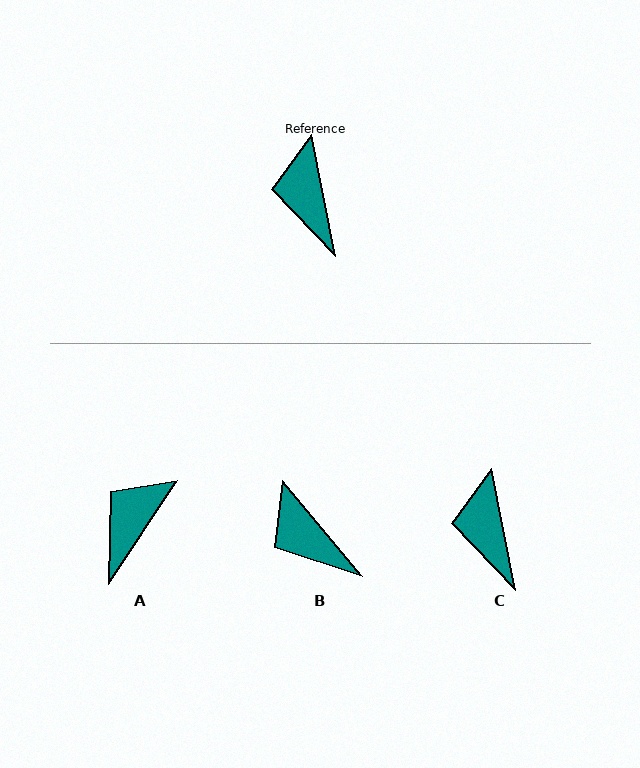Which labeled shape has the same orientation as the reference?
C.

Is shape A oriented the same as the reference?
No, it is off by about 45 degrees.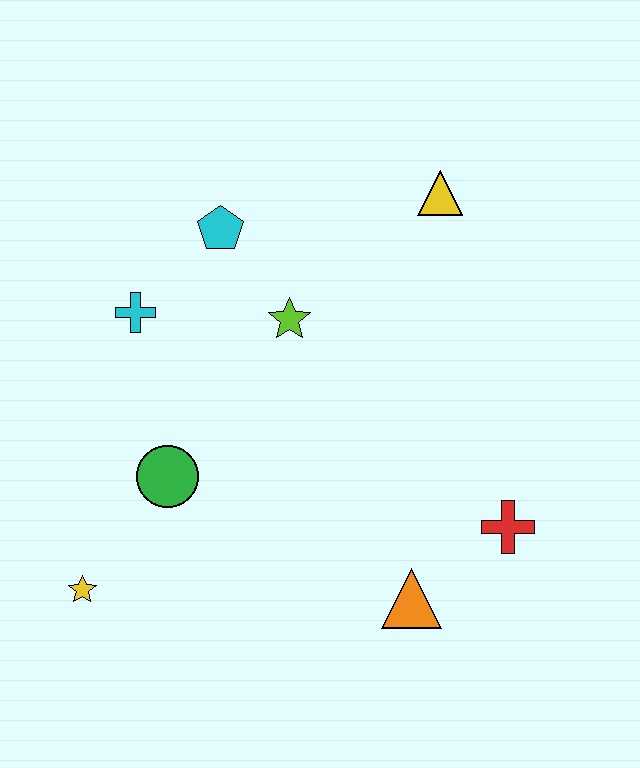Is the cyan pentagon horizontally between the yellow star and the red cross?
Yes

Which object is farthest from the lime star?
The yellow star is farthest from the lime star.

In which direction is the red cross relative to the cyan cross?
The red cross is to the right of the cyan cross.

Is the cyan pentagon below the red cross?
No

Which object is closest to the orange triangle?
The red cross is closest to the orange triangle.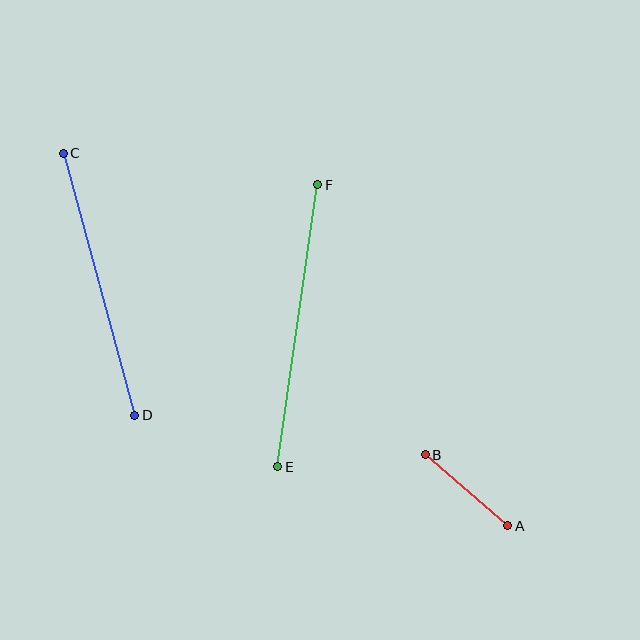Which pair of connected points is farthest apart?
Points E and F are farthest apart.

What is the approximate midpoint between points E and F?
The midpoint is at approximately (298, 326) pixels.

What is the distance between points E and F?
The distance is approximately 285 pixels.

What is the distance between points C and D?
The distance is approximately 271 pixels.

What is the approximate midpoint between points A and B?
The midpoint is at approximately (467, 490) pixels.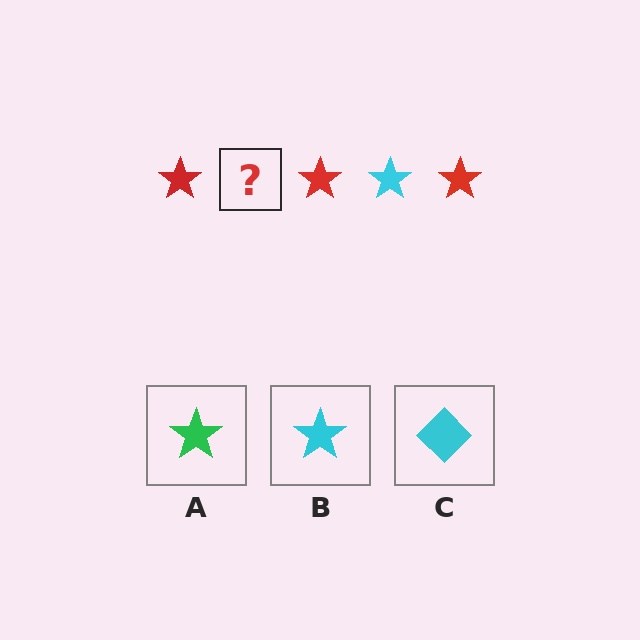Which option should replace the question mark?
Option B.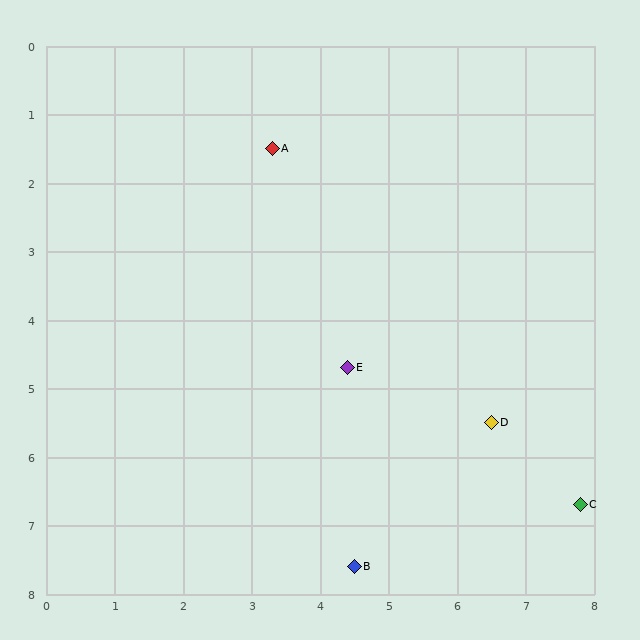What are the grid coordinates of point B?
Point B is at approximately (4.5, 7.6).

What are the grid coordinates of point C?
Point C is at approximately (7.8, 6.7).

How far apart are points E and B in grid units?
Points E and B are about 2.9 grid units apart.